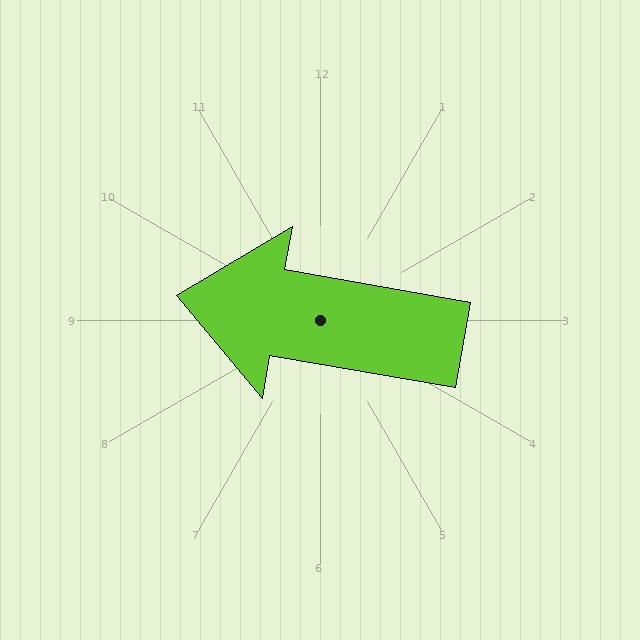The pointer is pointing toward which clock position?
Roughly 9 o'clock.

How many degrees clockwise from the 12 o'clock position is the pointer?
Approximately 280 degrees.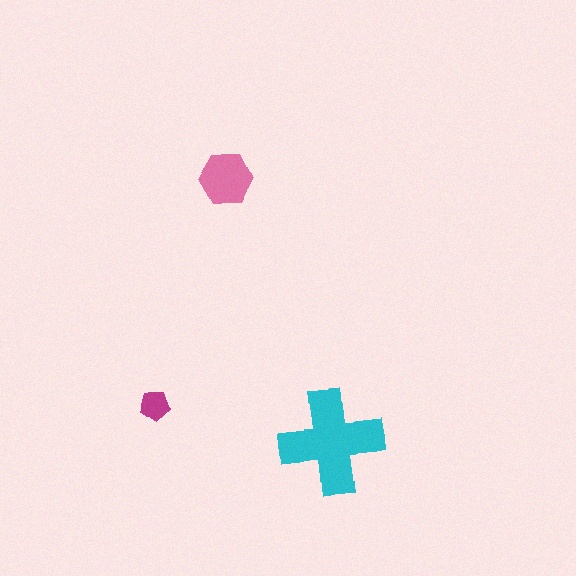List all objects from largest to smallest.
The cyan cross, the pink hexagon, the magenta pentagon.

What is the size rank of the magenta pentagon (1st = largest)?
3rd.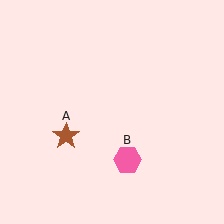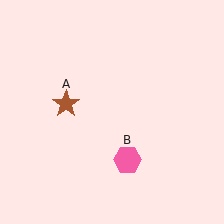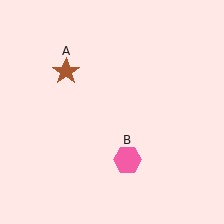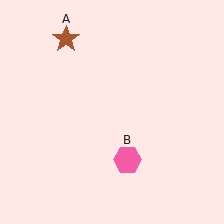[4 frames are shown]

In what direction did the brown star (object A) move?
The brown star (object A) moved up.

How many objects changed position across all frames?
1 object changed position: brown star (object A).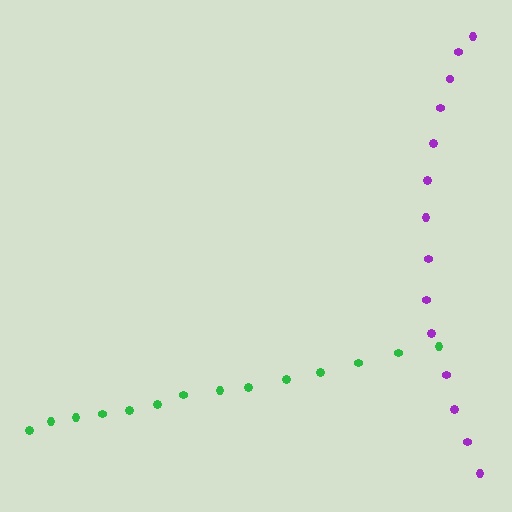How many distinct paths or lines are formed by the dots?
There are 2 distinct paths.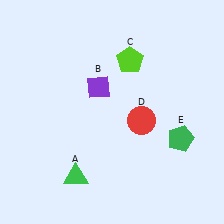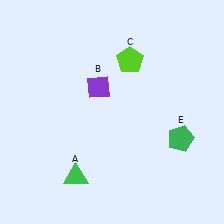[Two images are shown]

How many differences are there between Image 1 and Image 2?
There is 1 difference between the two images.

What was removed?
The red circle (D) was removed in Image 2.